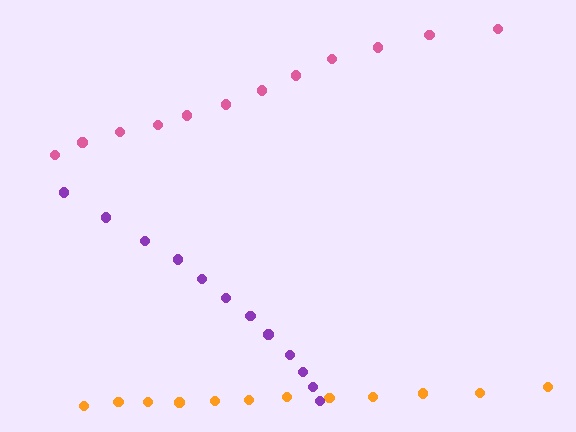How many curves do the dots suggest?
There are 3 distinct paths.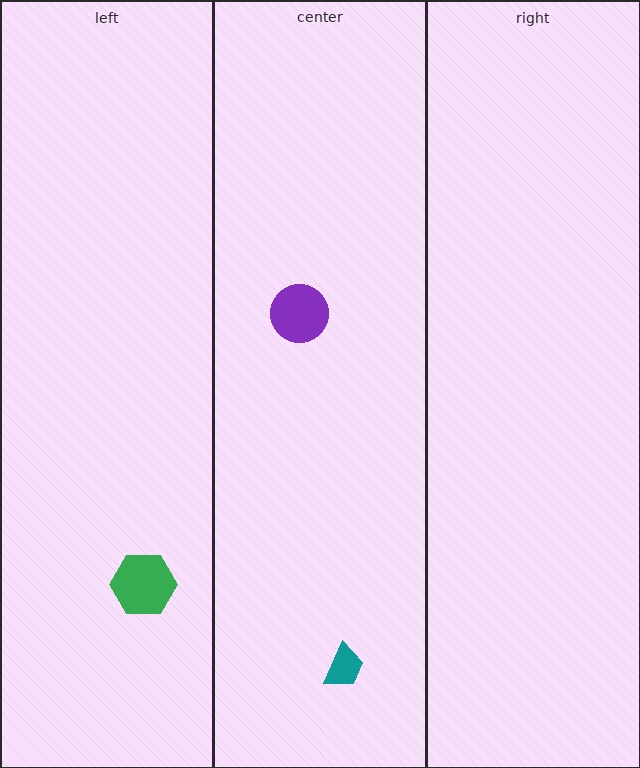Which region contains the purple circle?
The center region.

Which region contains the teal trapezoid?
The center region.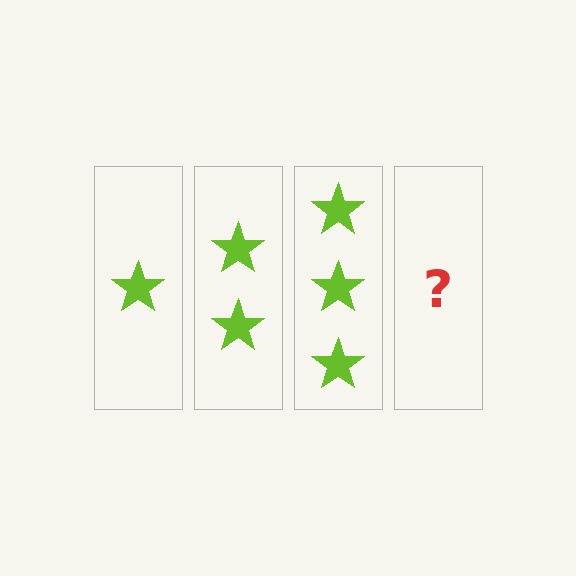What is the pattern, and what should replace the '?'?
The pattern is that each step adds one more star. The '?' should be 4 stars.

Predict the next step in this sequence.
The next step is 4 stars.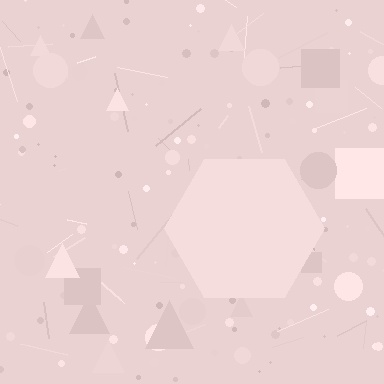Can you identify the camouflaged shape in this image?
The camouflaged shape is a hexagon.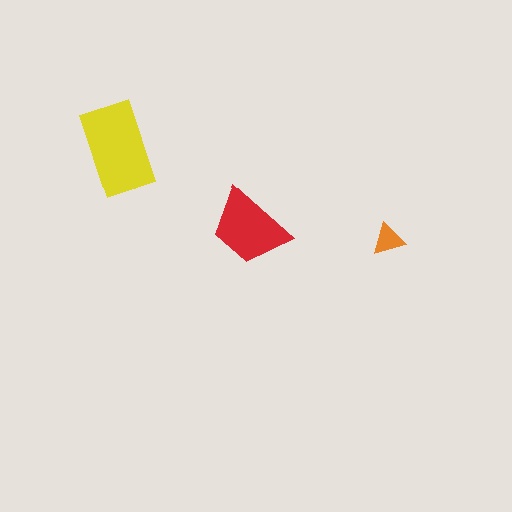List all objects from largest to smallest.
The yellow rectangle, the red trapezoid, the orange triangle.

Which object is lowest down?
The orange triangle is bottommost.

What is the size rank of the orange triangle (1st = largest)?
3rd.